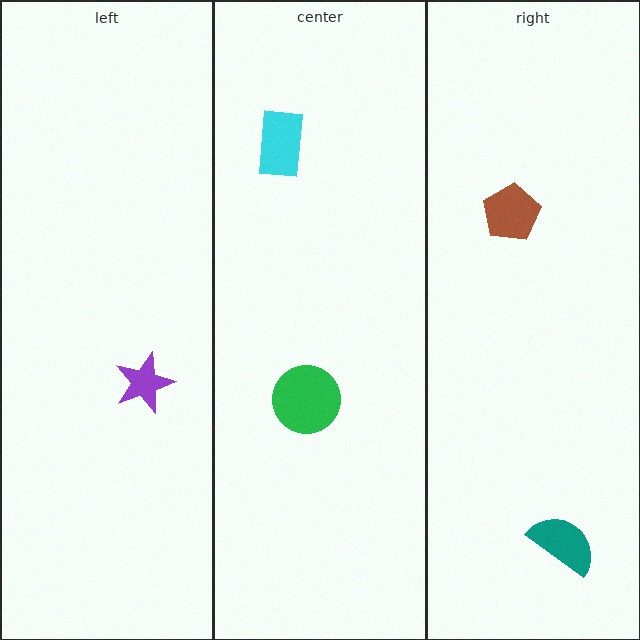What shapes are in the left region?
The purple star.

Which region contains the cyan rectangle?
The center region.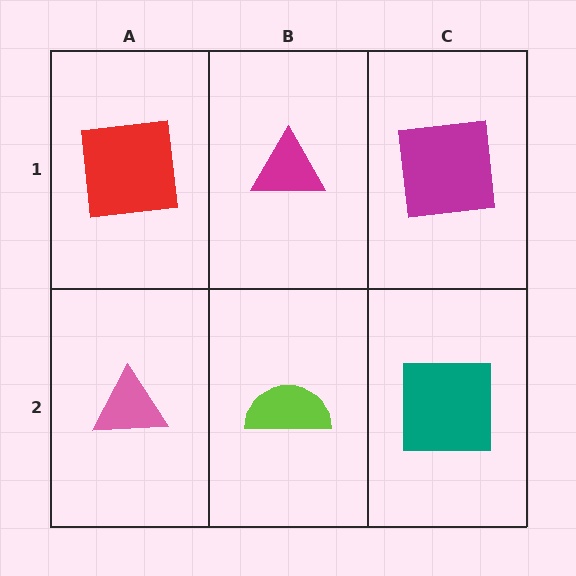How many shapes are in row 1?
3 shapes.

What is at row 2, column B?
A lime semicircle.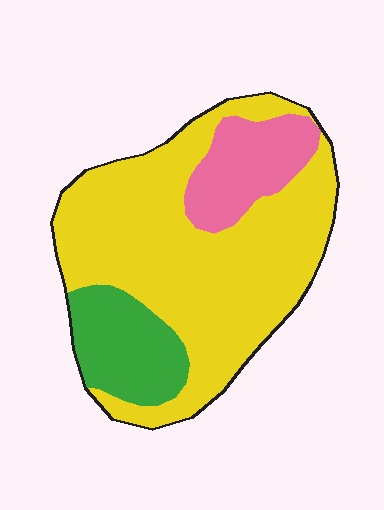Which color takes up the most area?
Yellow, at roughly 70%.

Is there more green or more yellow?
Yellow.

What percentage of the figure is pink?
Pink takes up about one sixth (1/6) of the figure.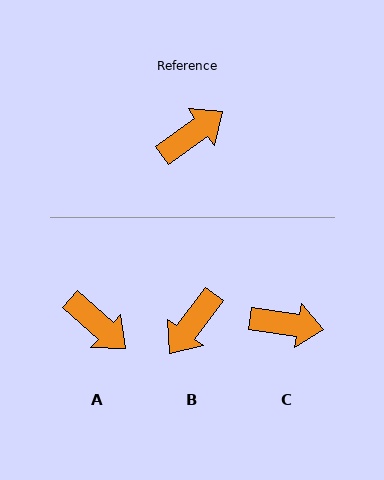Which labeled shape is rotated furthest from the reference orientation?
B, about 162 degrees away.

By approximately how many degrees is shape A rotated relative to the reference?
Approximately 77 degrees clockwise.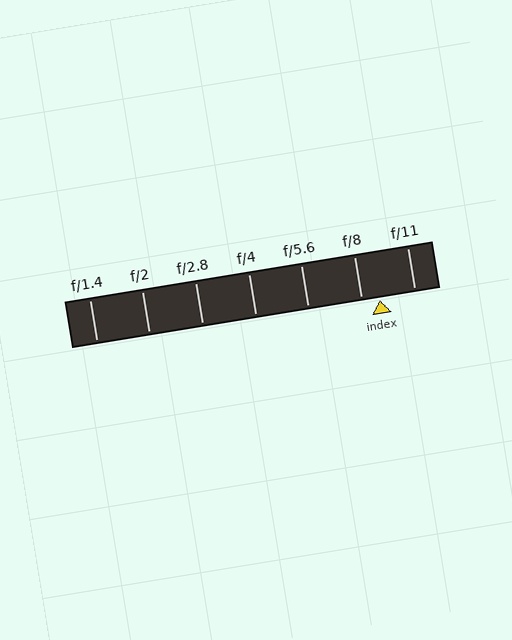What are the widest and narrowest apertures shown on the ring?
The widest aperture shown is f/1.4 and the narrowest is f/11.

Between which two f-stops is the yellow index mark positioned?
The index mark is between f/8 and f/11.